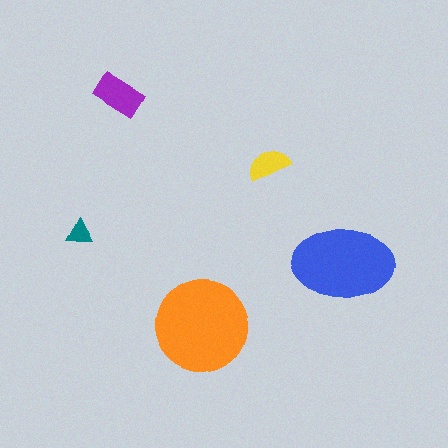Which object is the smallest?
The teal triangle.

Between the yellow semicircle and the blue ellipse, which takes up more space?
The blue ellipse.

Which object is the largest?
The orange circle.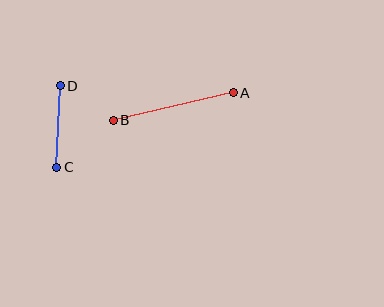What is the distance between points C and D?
The distance is approximately 81 pixels.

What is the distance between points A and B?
The distance is approximately 123 pixels.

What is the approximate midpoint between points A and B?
The midpoint is at approximately (173, 107) pixels.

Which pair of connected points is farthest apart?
Points A and B are farthest apart.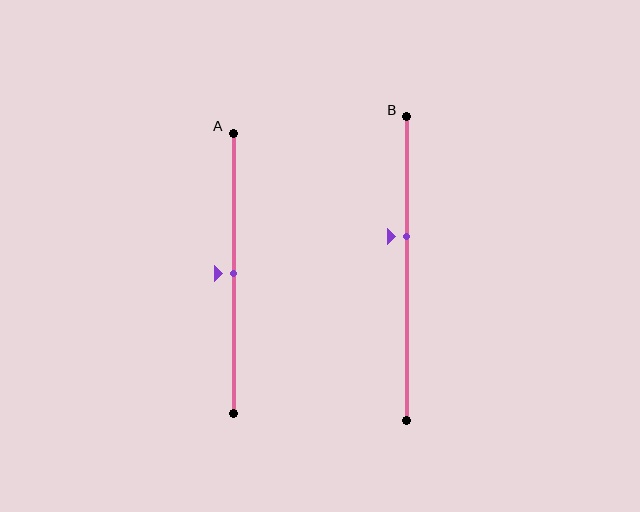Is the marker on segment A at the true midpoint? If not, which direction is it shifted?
Yes, the marker on segment A is at the true midpoint.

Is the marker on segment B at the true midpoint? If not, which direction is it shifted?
No, the marker on segment B is shifted upward by about 11% of the segment length.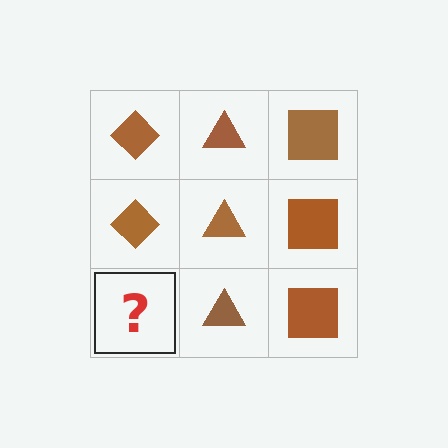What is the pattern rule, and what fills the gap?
The rule is that each column has a consistent shape. The gap should be filled with a brown diamond.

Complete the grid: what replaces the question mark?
The question mark should be replaced with a brown diamond.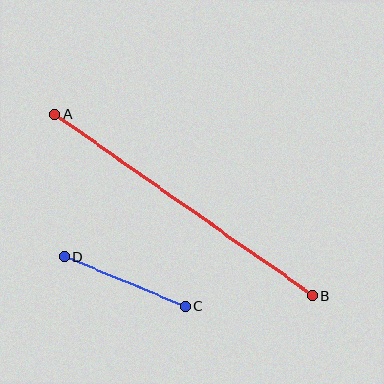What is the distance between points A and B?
The distance is approximately 315 pixels.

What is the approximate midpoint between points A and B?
The midpoint is at approximately (184, 205) pixels.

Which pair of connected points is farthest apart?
Points A and B are farthest apart.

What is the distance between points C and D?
The distance is approximately 131 pixels.